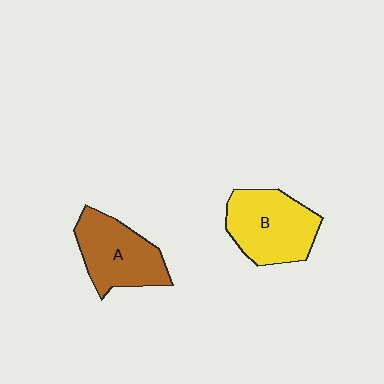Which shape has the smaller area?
Shape A (brown).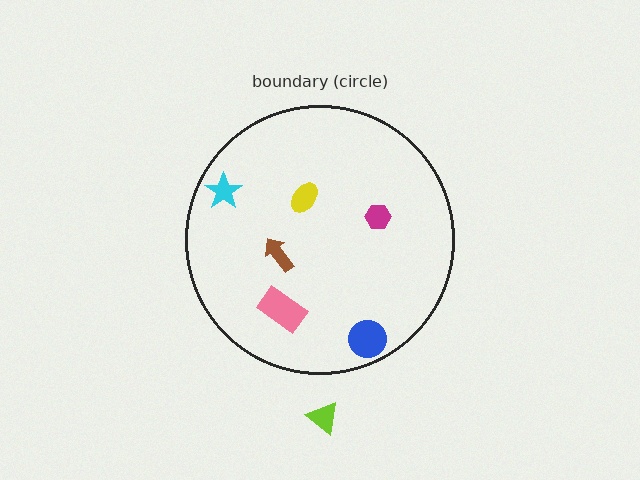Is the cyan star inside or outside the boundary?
Inside.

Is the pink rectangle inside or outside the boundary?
Inside.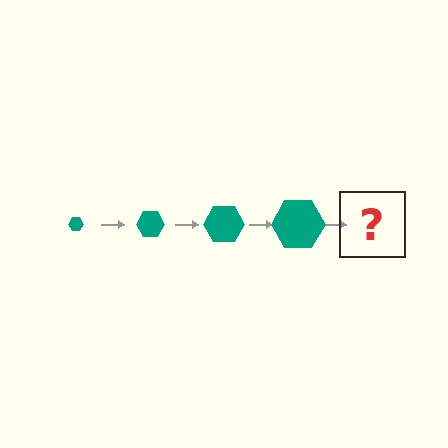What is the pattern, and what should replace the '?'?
The pattern is that the hexagon gets progressively larger each step. The '?' should be a teal hexagon, larger than the previous one.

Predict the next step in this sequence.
The next step is a teal hexagon, larger than the previous one.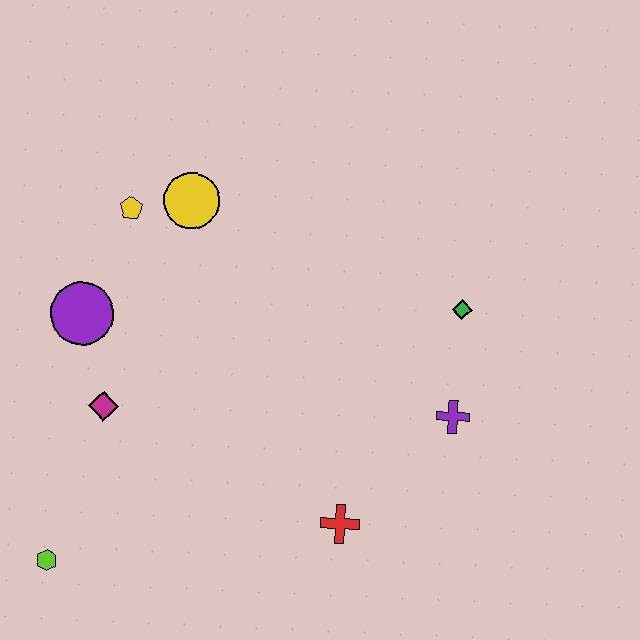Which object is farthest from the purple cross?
The lime hexagon is farthest from the purple cross.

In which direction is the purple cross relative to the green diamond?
The purple cross is below the green diamond.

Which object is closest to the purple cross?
The green diamond is closest to the purple cross.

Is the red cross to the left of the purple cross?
Yes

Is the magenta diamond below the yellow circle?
Yes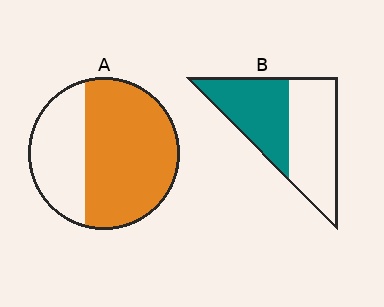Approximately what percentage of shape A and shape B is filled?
A is approximately 65% and B is approximately 45%.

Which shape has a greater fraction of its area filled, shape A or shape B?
Shape A.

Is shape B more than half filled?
No.